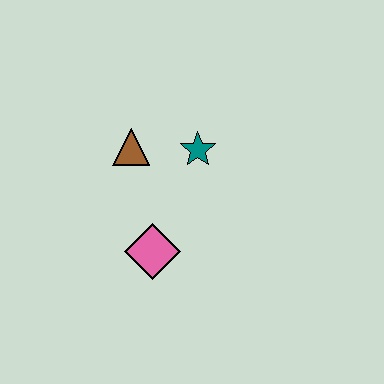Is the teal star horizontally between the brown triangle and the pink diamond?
No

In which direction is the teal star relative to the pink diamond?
The teal star is above the pink diamond.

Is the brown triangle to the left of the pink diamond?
Yes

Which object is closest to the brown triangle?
The teal star is closest to the brown triangle.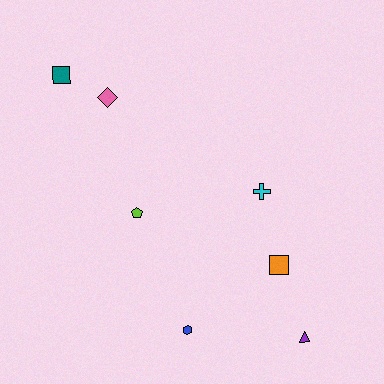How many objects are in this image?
There are 7 objects.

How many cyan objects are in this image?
There is 1 cyan object.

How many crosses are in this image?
There is 1 cross.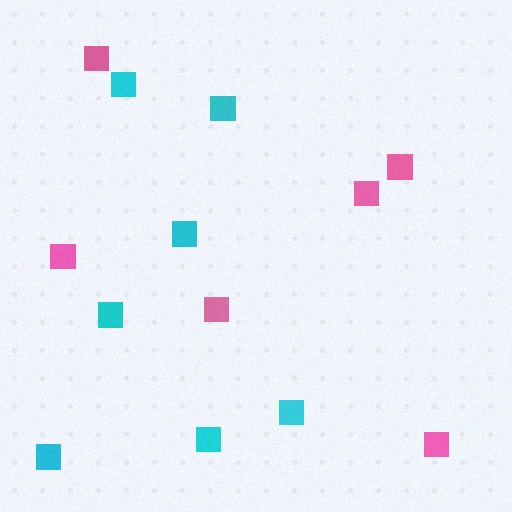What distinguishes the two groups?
There are 2 groups: one group of cyan squares (7) and one group of pink squares (6).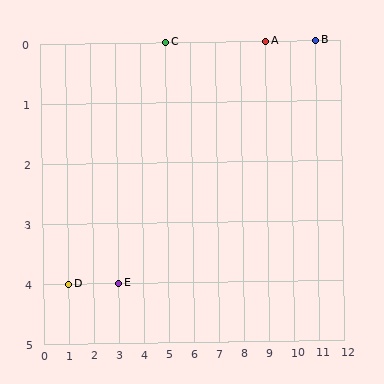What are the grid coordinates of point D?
Point D is at grid coordinates (1, 4).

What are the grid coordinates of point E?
Point E is at grid coordinates (3, 4).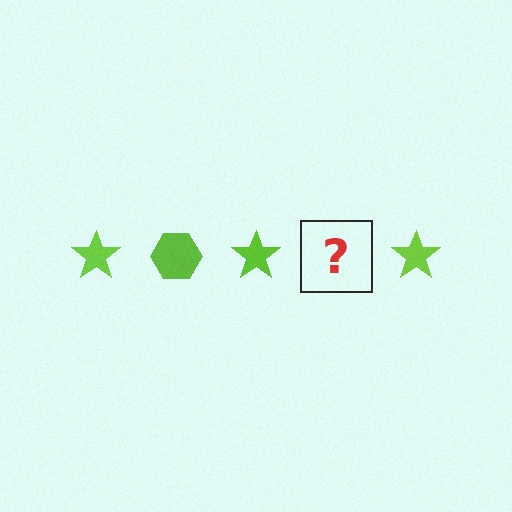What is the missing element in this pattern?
The missing element is a lime hexagon.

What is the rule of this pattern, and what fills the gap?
The rule is that the pattern cycles through star, hexagon shapes in lime. The gap should be filled with a lime hexagon.